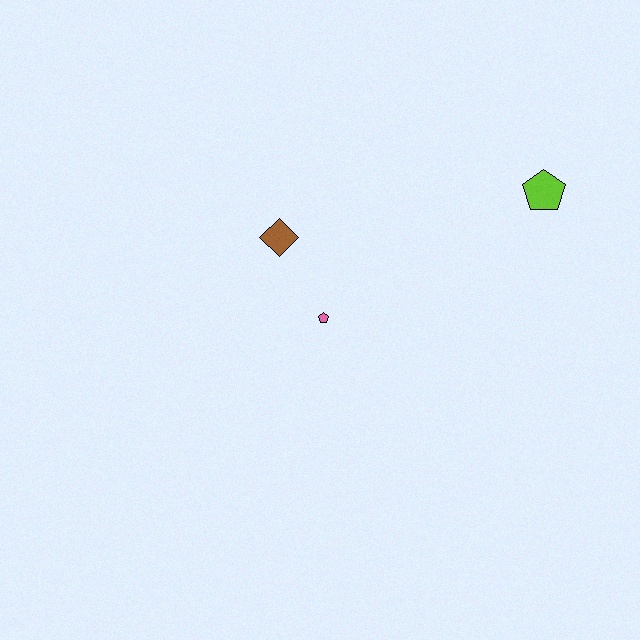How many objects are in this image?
There are 3 objects.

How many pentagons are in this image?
There are 2 pentagons.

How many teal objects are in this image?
There are no teal objects.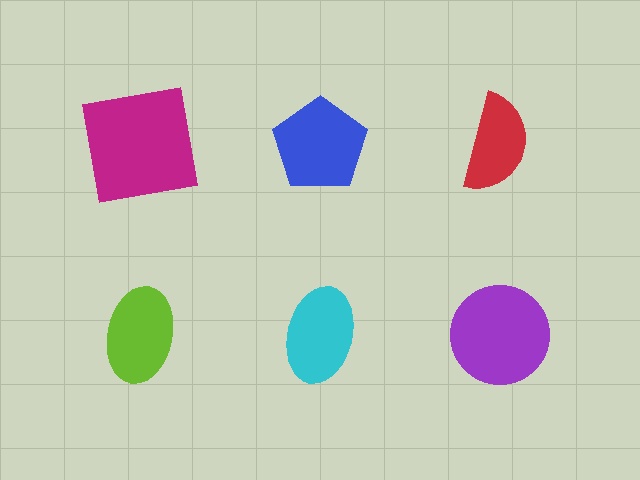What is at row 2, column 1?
A lime ellipse.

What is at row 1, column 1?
A magenta square.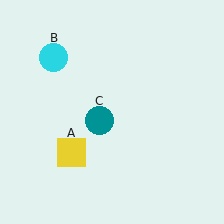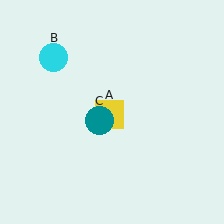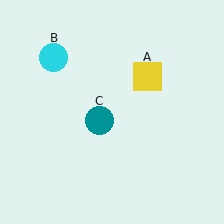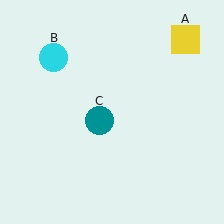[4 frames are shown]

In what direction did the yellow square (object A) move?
The yellow square (object A) moved up and to the right.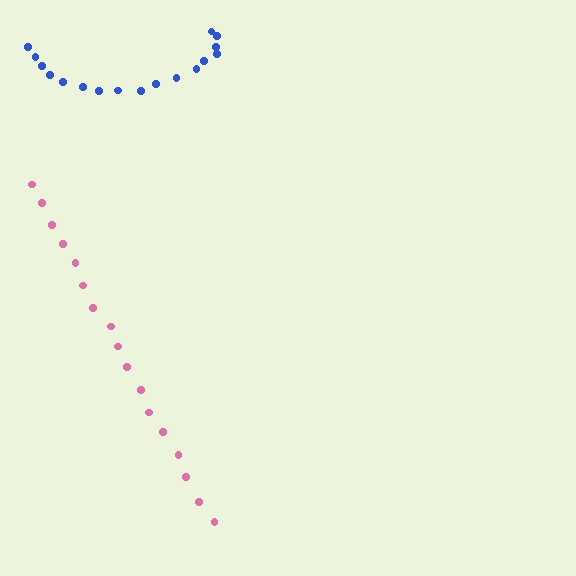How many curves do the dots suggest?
There are 2 distinct paths.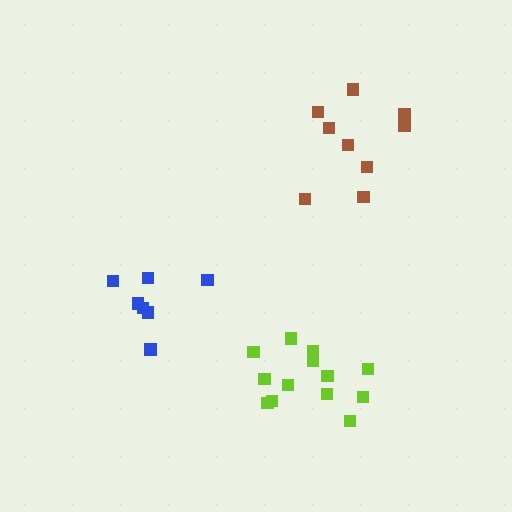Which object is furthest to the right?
The brown cluster is rightmost.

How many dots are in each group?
Group 1: 7 dots, Group 2: 13 dots, Group 3: 9 dots (29 total).